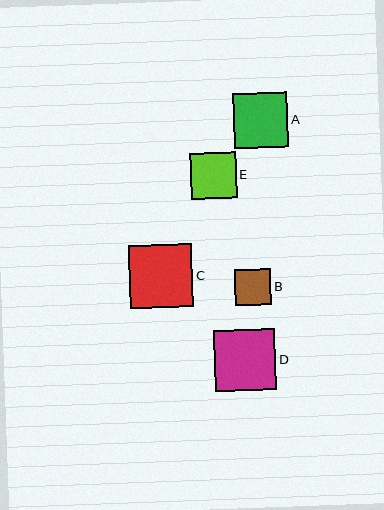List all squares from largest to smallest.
From largest to smallest: C, D, A, E, B.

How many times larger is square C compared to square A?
Square C is approximately 1.2 times the size of square A.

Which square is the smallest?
Square B is the smallest with a size of approximately 36 pixels.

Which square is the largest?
Square C is the largest with a size of approximately 63 pixels.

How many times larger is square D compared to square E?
Square D is approximately 1.4 times the size of square E.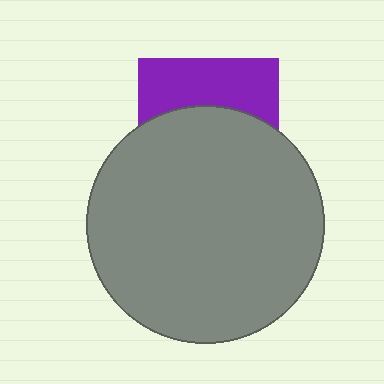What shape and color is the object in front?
The object in front is a gray circle.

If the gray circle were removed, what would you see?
You would see the complete purple square.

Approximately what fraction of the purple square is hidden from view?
Roughly 61% of the purple square is hidden behind the gray circle.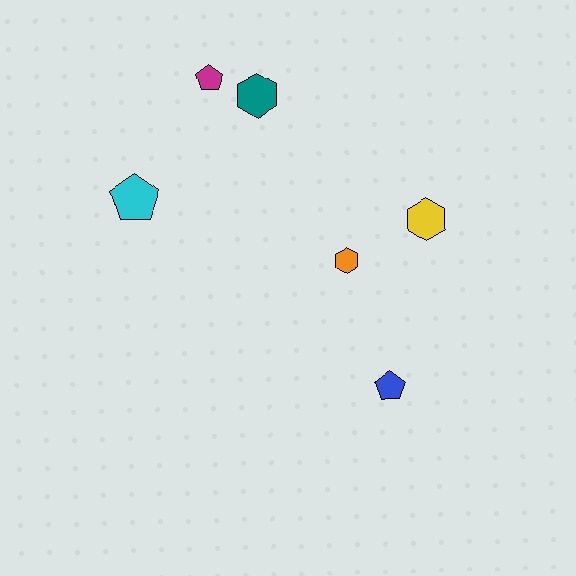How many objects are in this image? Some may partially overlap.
There are 6 objects.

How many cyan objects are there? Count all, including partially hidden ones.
There is 1 cyan object.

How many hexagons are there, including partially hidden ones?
There are 3 hexagons.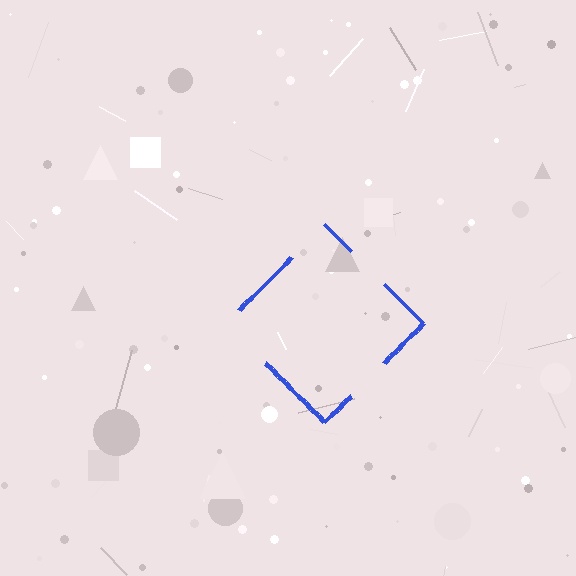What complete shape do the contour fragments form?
The contour fragments form a diamond.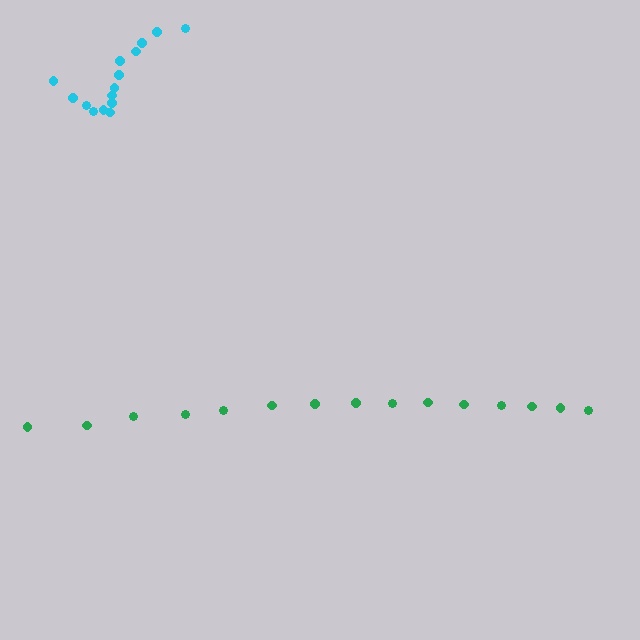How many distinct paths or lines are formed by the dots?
There are 2 distinct paths.